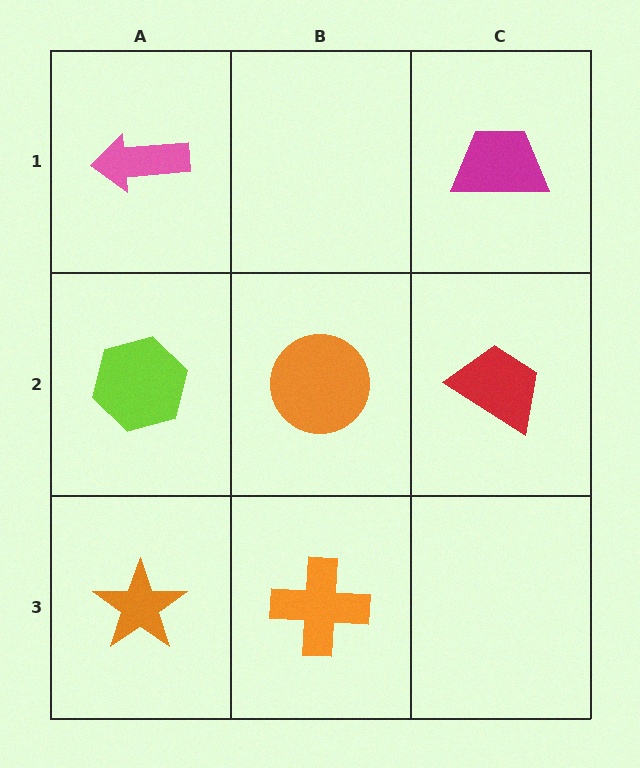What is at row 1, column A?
A pink arrow.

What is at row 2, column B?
An orange circle.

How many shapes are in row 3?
2 shapes.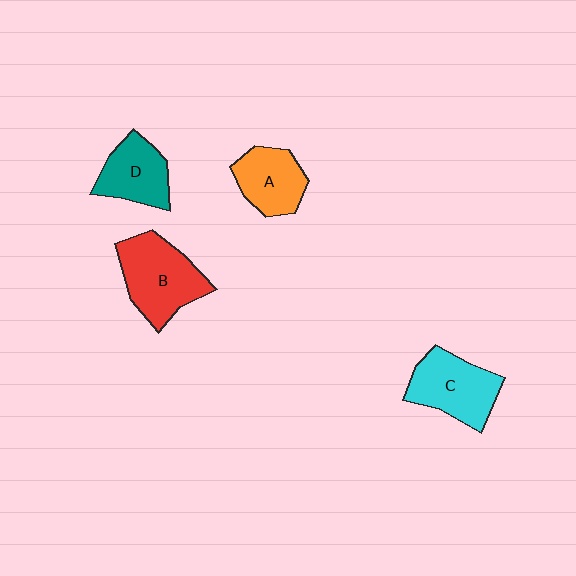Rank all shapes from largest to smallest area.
From largest to smallest: B (red), C (cyan), D (teal), A (orange).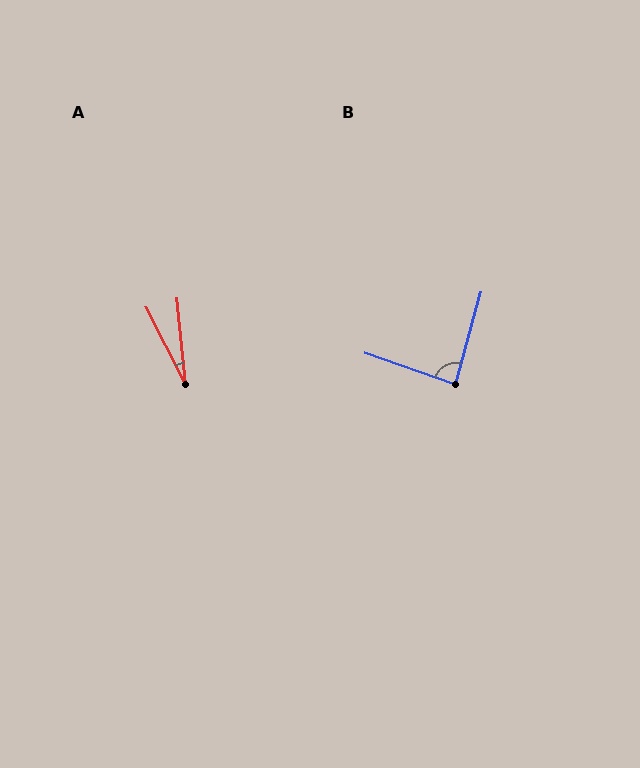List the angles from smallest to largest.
A (22°), B (86°).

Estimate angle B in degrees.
Approximately 86 degrees.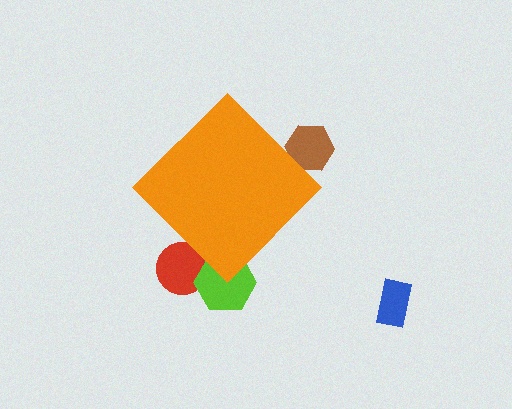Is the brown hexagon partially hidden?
Yes, the brown hexagon is partially hidden behind the orange diamond.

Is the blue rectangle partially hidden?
No, the blue rectangle is fully visible.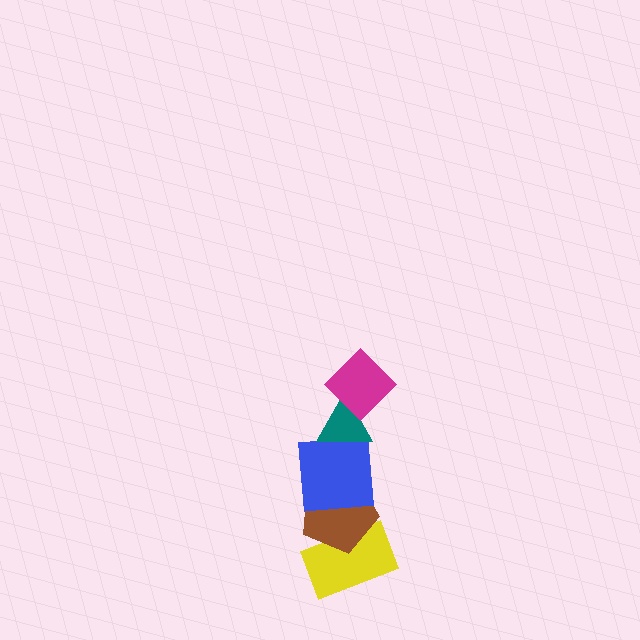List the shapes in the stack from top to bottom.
From top to bottom: the magenta diamond, the teal triangle, the blue square, the brown pentagon, the yellow rectangle.